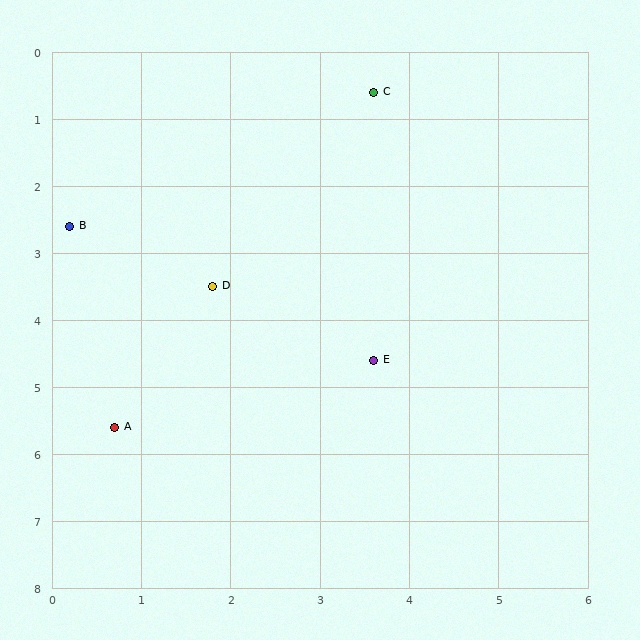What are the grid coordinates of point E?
Point E is at approximately (3.6, 4.6).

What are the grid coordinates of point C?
Point C is at approximately (3.6, 0.6).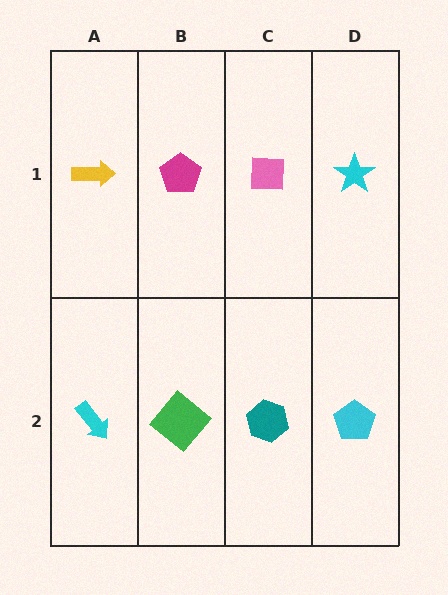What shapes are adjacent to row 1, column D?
A cyan pentagon (row 2, column D), a pink square (row 1, column C).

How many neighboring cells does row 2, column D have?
2.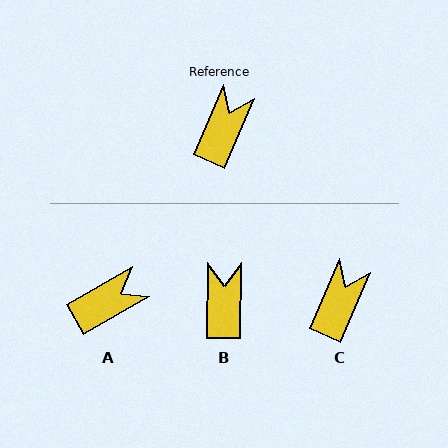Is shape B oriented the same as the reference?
No, it is off by about 22 degrees.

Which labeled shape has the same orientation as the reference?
C.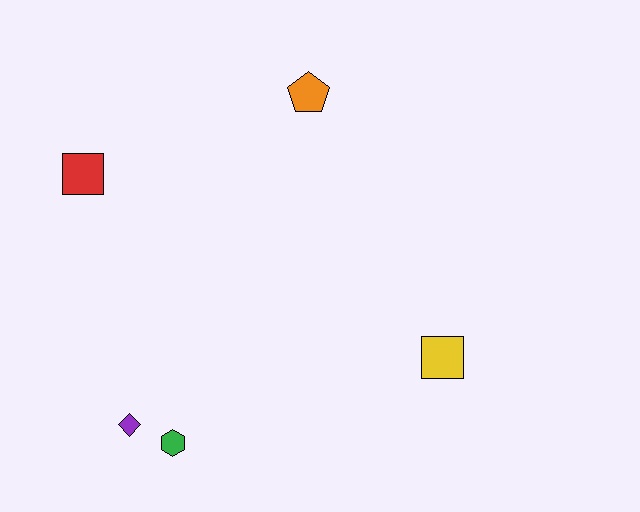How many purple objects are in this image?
There is 1 purple object.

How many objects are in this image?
There are 5 objects.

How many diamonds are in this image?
There is 1 diamond.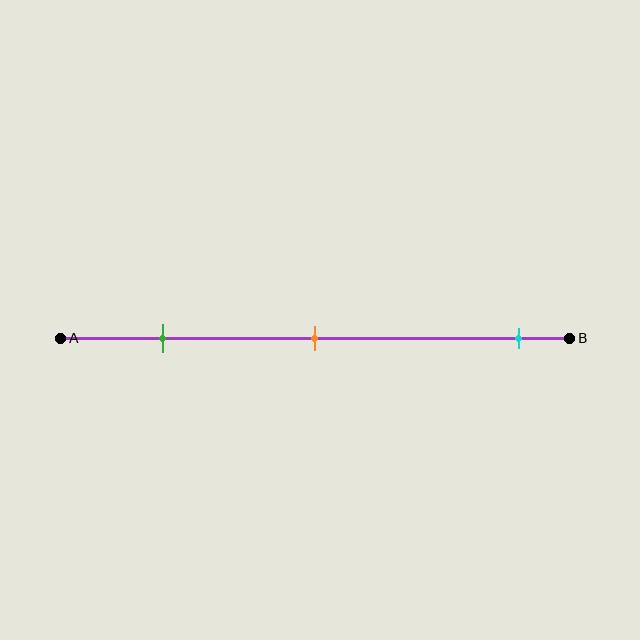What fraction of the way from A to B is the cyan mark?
The cyan mark is approximately 90% (0.9) of the way from A to B.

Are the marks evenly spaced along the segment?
No, the marks are not evenly spaced.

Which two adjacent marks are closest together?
The green and orange marks are the closest adjacent pair.